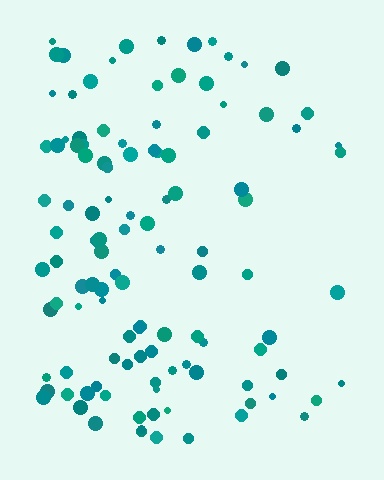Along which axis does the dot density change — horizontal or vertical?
Horizontal.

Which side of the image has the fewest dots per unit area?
The right.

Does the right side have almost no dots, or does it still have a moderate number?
Still a moderate number, just noticeably fewer than the left.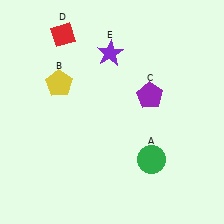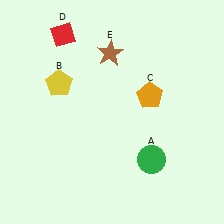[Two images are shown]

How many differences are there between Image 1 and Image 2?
There are 2 differences between the two images.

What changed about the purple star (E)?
In Image 1, E is purple. In Image 2, it changed to brown.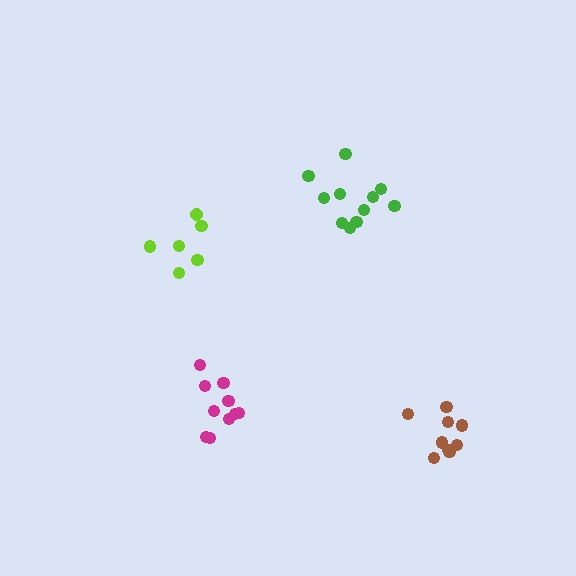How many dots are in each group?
Group 1: 9 dots, Group 2: 6 dots, Group 3: 11 dots, Group 4: 10 dots (36 total).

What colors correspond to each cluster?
The clusters are colored: brown, lime, green, magenta.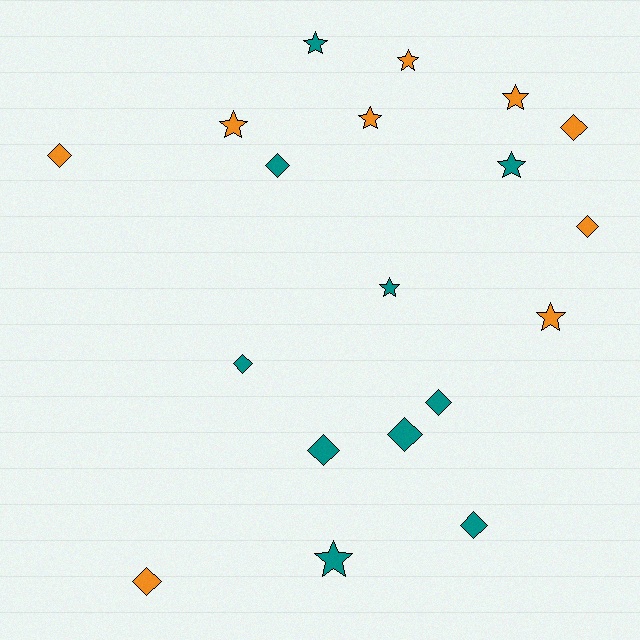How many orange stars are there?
There are 5 orange stars.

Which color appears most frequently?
Teal, with 10 objects.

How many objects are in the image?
There are 19 objects.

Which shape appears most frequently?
Diamond, with 10 objects.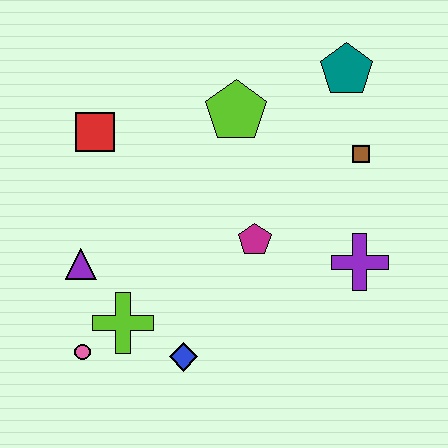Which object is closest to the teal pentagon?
The brown square is closest to the teal pentagon.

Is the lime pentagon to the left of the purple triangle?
No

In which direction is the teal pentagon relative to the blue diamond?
The teal pentagon is above the blue diamond.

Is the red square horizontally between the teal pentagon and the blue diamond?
No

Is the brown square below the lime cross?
No